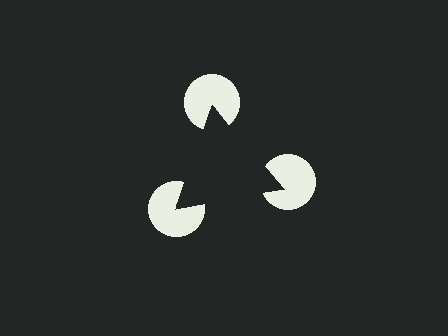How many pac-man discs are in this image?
There are 3 — one at each vertex of the illusory triangle.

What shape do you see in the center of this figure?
An illusory triangle — its edges are inferred from the aligned wedge cuts in the pac-man discs, not physically drawn.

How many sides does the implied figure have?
3 sides.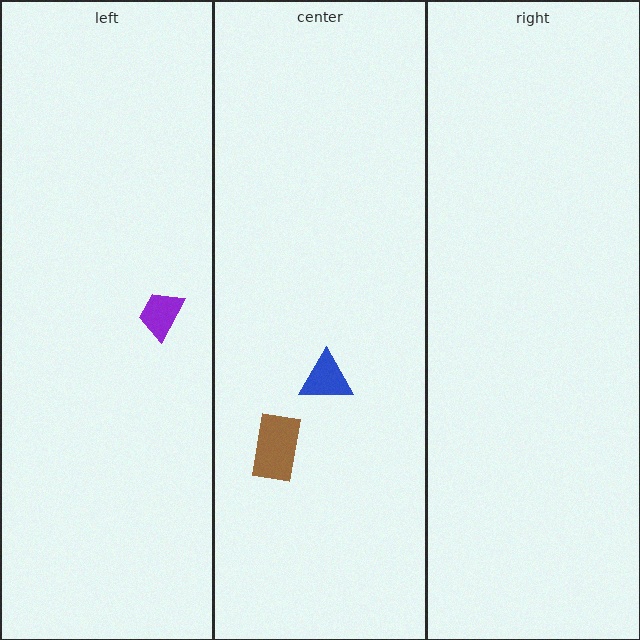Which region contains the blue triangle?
The center region.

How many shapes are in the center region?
2.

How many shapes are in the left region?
1.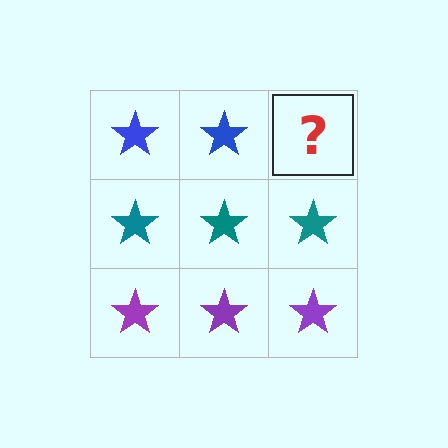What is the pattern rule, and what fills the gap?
The rule is that each row has a consistent color. The gap should be filled with a blue star.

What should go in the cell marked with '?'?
The missing cell should contain a blue star.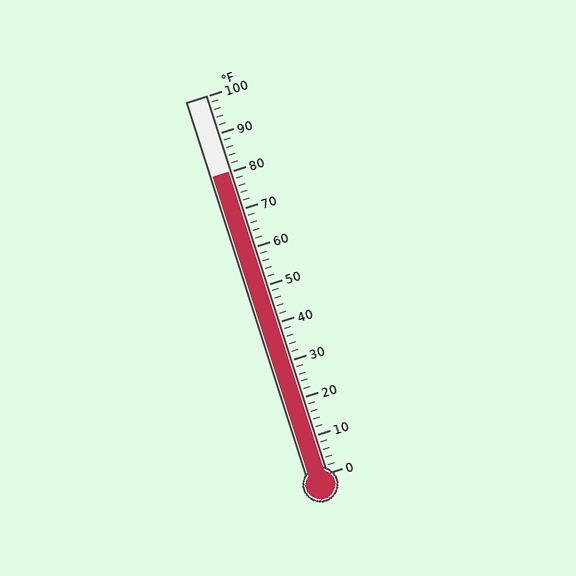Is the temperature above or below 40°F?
The temperature is above 40°F.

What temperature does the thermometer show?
The thermometer shows approximately 80°F.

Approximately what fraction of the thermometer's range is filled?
The thermometer is filled to approximately 80% of its range.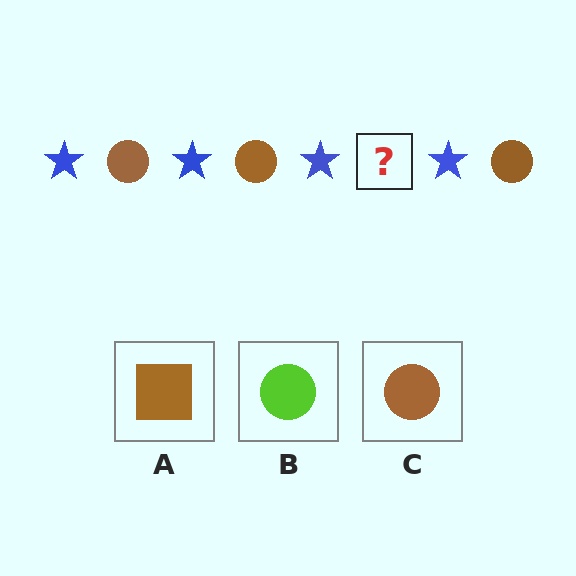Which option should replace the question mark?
Option C.